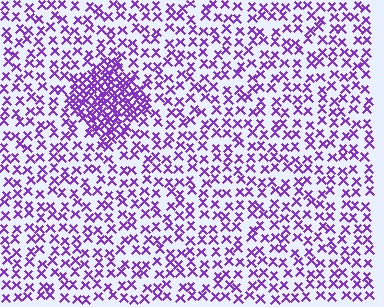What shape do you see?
I see a diamond.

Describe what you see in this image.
The image contains small purple elements arranged at two different densities. A diamond-shaped region is visible where the elements are more densely packed than the surrounding area.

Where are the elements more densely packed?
The elements are more densely packed inside the diamond boundary.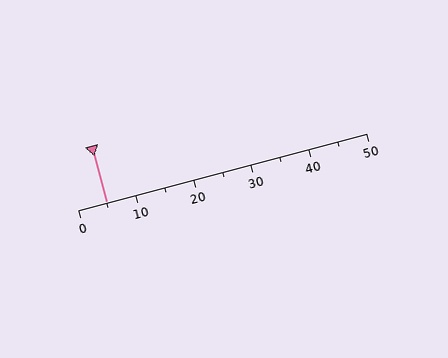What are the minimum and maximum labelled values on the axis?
The axis runs from 0 to 50.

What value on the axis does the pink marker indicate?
The marker indicates approximately 5.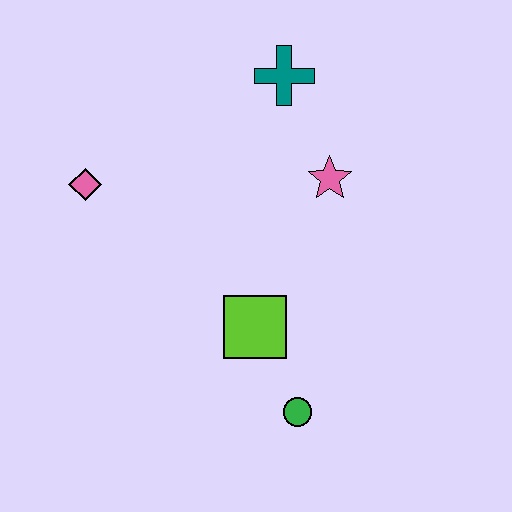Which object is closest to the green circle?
The lime square is closest to the green circle.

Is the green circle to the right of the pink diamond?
Yes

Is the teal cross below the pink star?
No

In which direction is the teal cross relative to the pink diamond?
The teal cross is to the right of the pink diamond.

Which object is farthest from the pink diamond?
The green circle is farthest from the pink diamond.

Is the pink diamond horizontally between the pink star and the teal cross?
No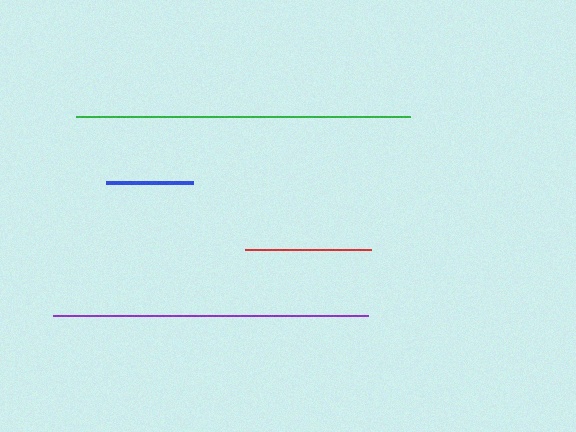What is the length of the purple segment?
The purple segment is approximately 314 pixels long.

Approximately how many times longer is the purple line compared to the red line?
The purple line is approximately 2.5 times the length of the red line.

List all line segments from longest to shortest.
From longest to shortest: green, purple, red, blue.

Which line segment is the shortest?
The blue line is the shortest at approximately 87 pixels.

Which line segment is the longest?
The green line is the longest at approximately 334 pixels.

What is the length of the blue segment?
The blue segment is approximately 87 pixels long.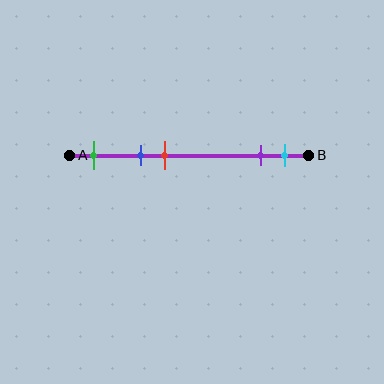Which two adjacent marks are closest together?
The purple and cyan marks are the closest adjacent pair.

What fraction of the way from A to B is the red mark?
The red mark is approximately 40% (0.4) of the way from A to B.